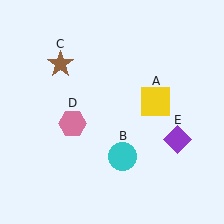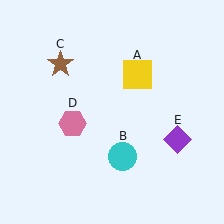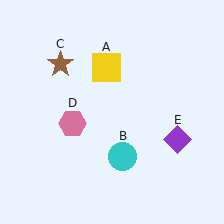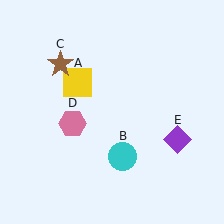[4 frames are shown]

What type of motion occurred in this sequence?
The yellow square (object A) rotated counterclockwise around the center of the scene.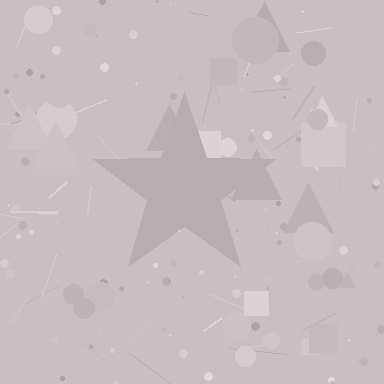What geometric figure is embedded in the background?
A star is embedded in the background.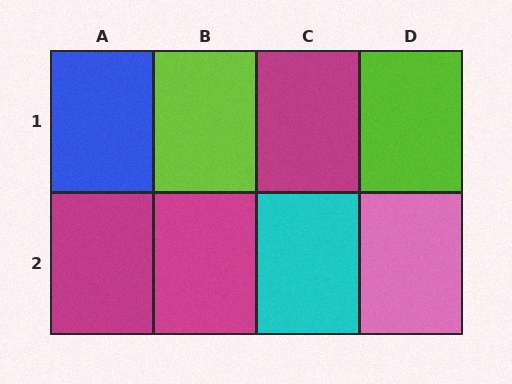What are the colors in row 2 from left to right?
Magenta, magenta, cyan, pink.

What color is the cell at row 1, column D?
Lime.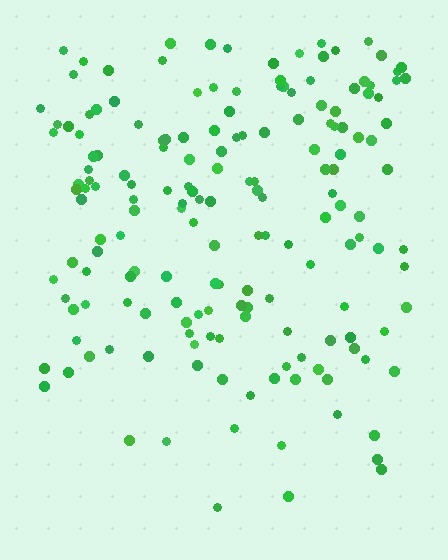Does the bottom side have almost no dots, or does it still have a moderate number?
Still a moderate number, just noticeably fewer than the top.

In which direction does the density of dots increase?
From bottom to top, with the top side densest.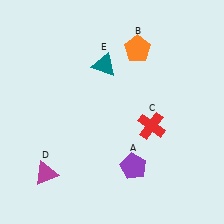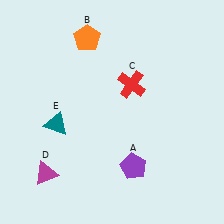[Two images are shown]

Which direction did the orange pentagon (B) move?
The orange pentagon (B) moved left.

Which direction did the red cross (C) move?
The red cross (C) moved up.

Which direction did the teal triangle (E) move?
The teal triangle (E) moved down.